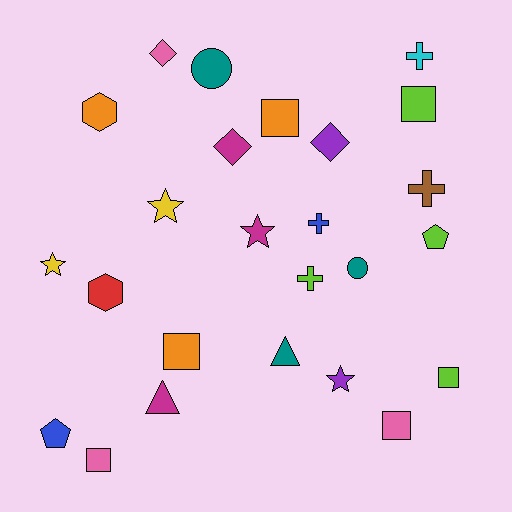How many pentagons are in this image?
There are 2 pentagons.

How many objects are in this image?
There are 25 objects.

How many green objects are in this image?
There are no green objects.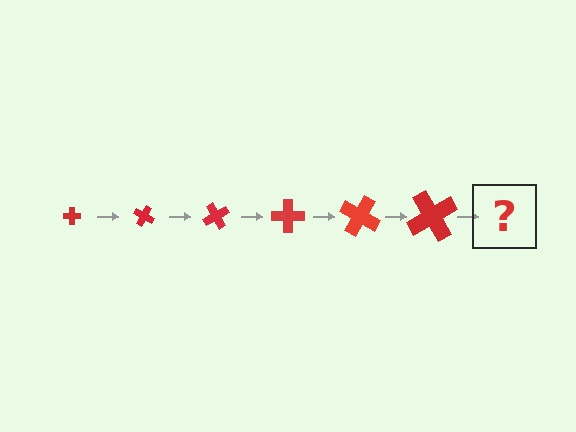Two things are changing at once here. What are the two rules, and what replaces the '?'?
The two rules are that the cross grows larger each step and it rotates 30 degrees each step. The '?' should be a cross, larger than the previous one and rotated 180 degrees from the start.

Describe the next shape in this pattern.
It should be a cross, larger than the previous one and rotated 180 degrees from the start.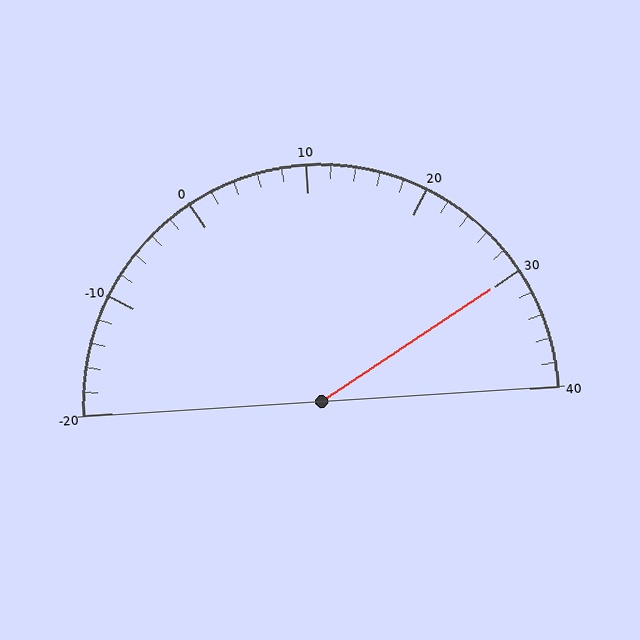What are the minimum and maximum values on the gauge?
The gauge ranges from -20 to 40.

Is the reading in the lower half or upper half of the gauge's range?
The reading is in the upper half of the range (-20 to 40).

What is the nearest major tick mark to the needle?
The nearest major tick mark is 30.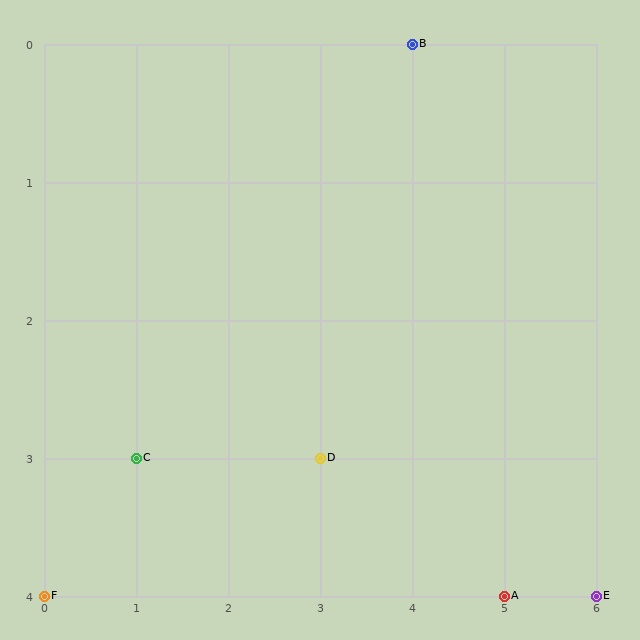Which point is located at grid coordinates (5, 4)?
Point A is at (5, 4).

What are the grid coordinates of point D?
Point D is at grid coordinates (3, 3).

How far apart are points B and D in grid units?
Points B and D are 1 column and 3 rows apart (about 3.2 grid units diagonally).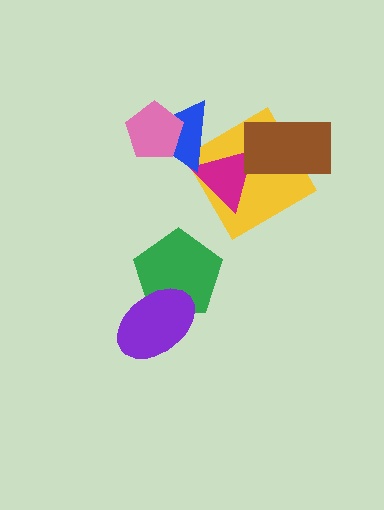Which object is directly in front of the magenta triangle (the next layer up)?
The blue triangle is directly in front of the magenta triangle.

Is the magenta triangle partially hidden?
Yes, it is partially covered by another shape.